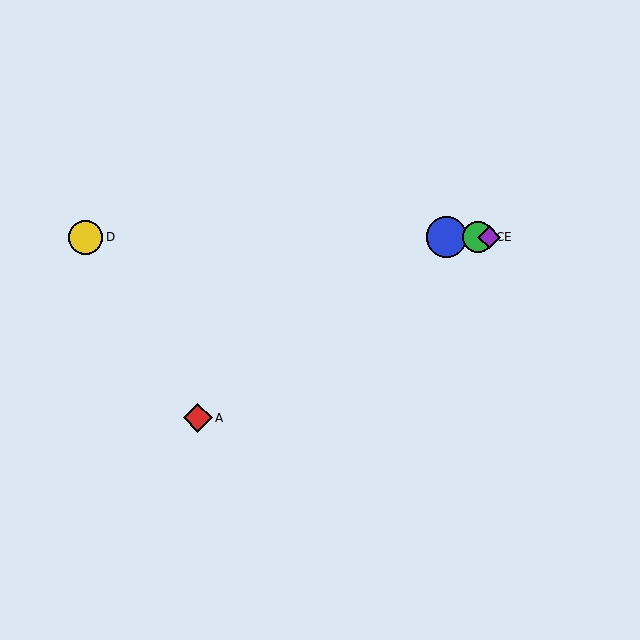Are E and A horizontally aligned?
No, E is at y≈237 and A is at y≈418.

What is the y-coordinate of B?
Object B is at y≈237.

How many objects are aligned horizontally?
4 objects (B, C, D, E) are aligned horizontally.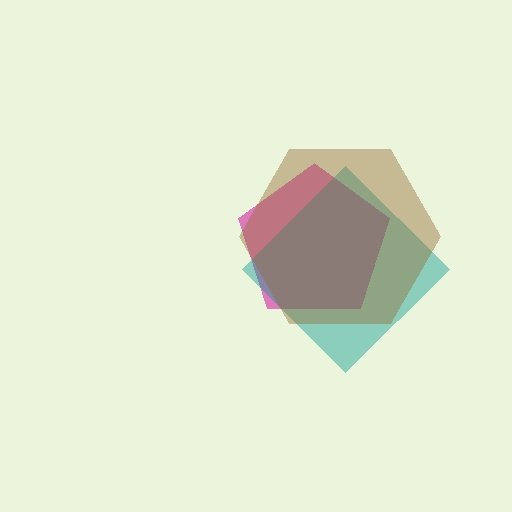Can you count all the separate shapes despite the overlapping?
Yes, there are 3 separate shapes.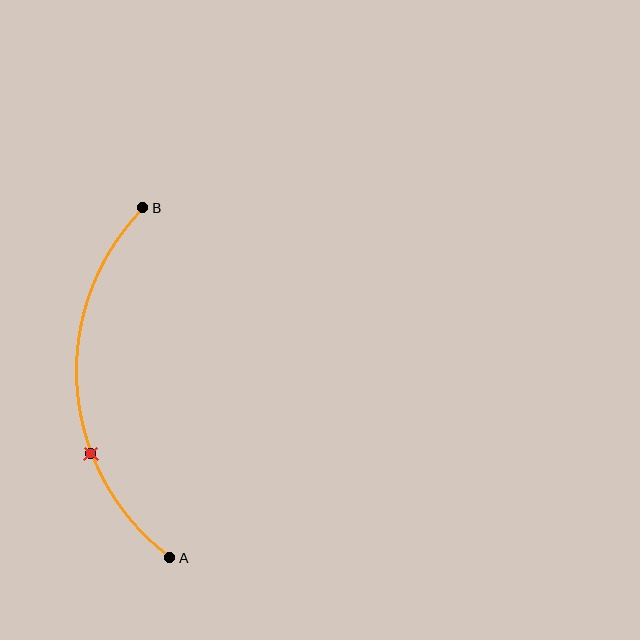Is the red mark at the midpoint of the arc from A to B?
No. The red mark lies on the arc but is closer to endpoint A. The arc midpoint would be at the point on the curve equidistant along the arc from both A and B.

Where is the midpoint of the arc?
The arc midpoint is the point on the curve farthest from the straight line joining A and B. It sits to the left of that line.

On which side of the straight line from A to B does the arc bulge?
The arc bulges to the left of the straight line connecting A and B.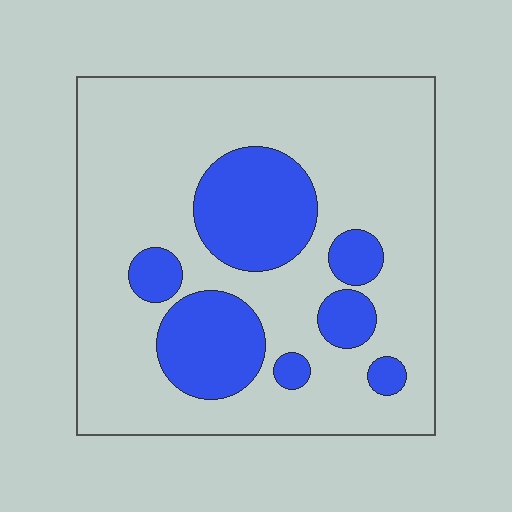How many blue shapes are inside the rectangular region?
7.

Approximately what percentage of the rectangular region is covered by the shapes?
Approximately 25%.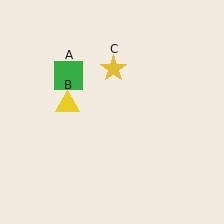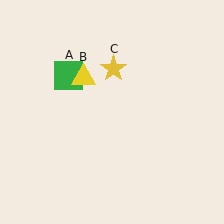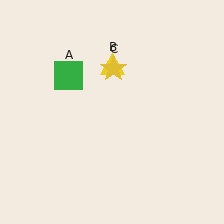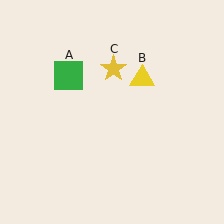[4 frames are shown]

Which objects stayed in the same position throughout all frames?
Green square (object A) and yellow star (object C) remained stationary.